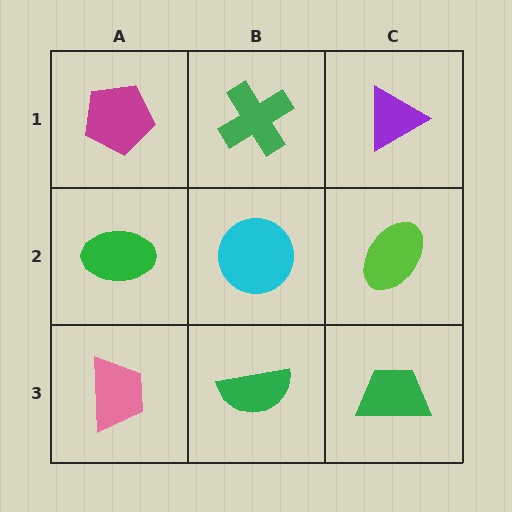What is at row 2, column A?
A green ellipse.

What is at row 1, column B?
A green cross.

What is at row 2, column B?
A cyan circle.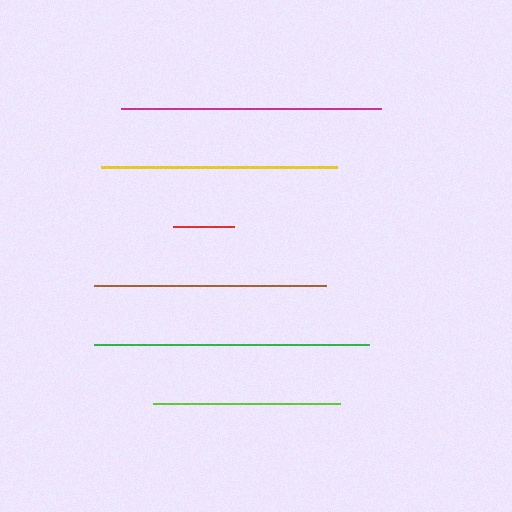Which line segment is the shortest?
The red line is the shortest at approximately 60 pixels.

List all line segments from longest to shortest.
From longest to shortest: green, magenta, yellow, brown, lime, red.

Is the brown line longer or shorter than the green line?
The green line is longer than the brown line.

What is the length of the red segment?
The red segment is approximately 60 pixels long.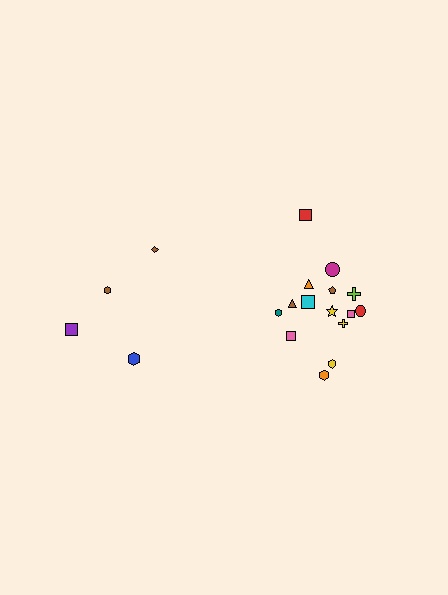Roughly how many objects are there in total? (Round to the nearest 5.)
Roughly 20 objects in total.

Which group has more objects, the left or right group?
The right group.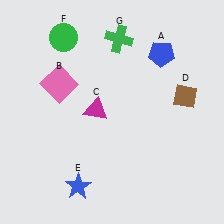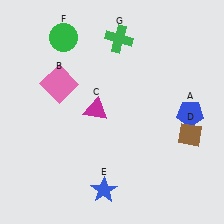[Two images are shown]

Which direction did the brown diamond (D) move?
The brown diamond (D) moved down.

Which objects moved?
The objects that moved are: the blue pentagon (A), the brown diamond (D), the blue star (E).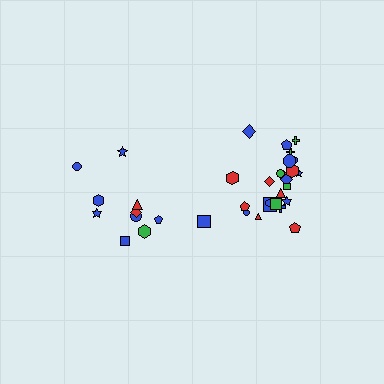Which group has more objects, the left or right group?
The right group.